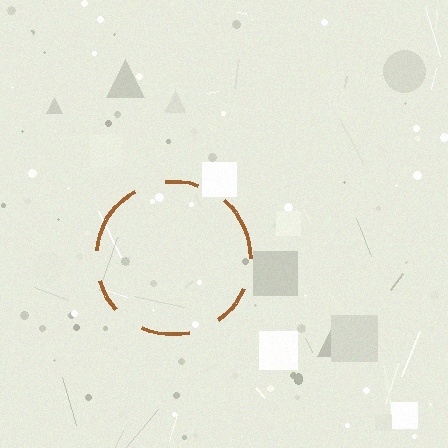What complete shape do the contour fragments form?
The contour fragments form a circle.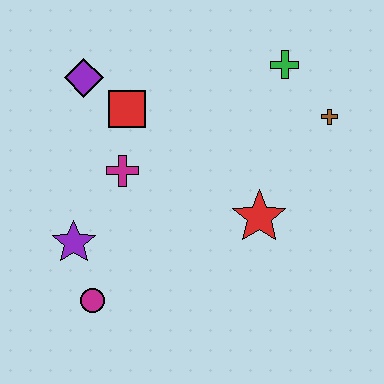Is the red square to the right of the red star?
No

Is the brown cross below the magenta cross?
No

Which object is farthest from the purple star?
The brown cross is farthest from the purple star.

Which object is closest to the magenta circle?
The purple star is closest to the magenta circle.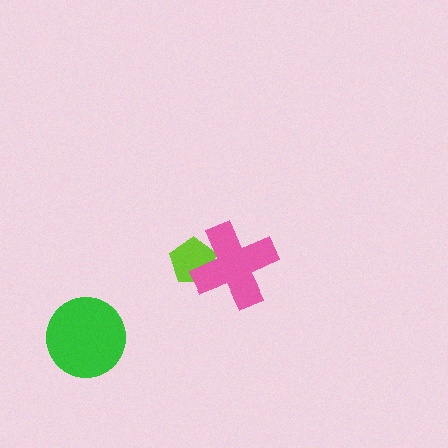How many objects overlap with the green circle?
0 objects overlap with the green circle.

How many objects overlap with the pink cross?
1 object overlaps with the pink cross.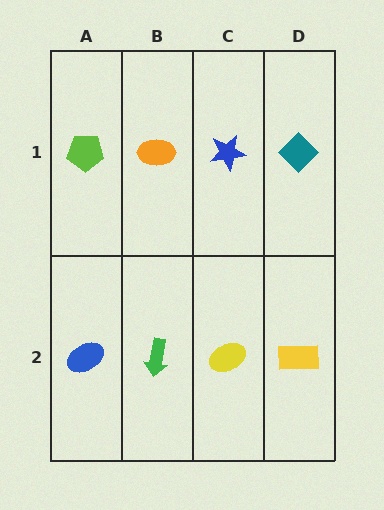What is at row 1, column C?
A blue star.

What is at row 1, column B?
An orange ellipse.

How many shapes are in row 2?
4 shapes.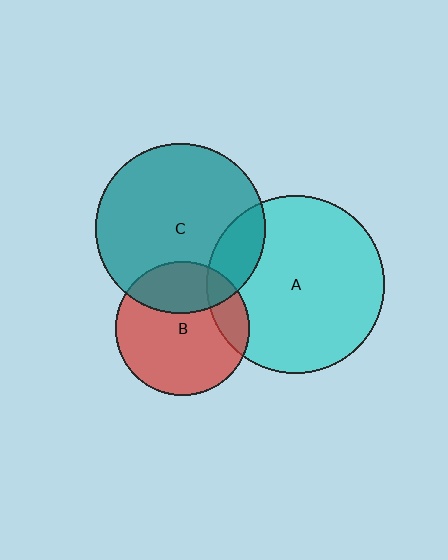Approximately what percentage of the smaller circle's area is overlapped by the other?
Approximately 30%.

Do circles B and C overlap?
Yes.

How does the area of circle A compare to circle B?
Approximately 1.8 times.